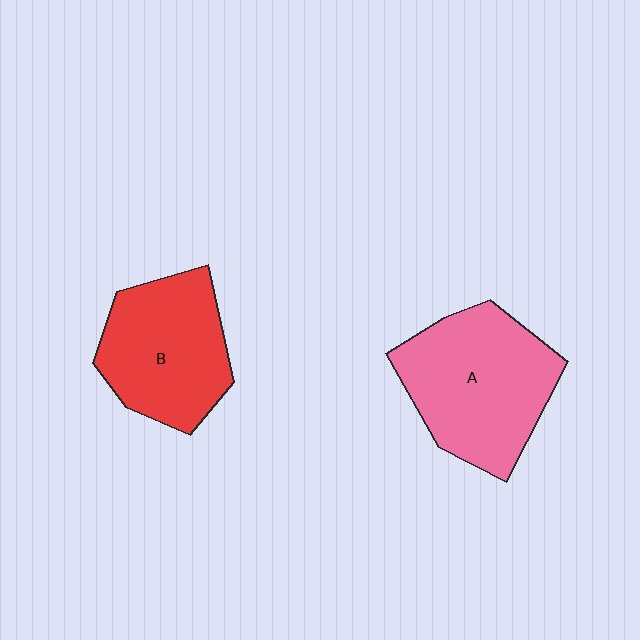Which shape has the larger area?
Shape A (pink).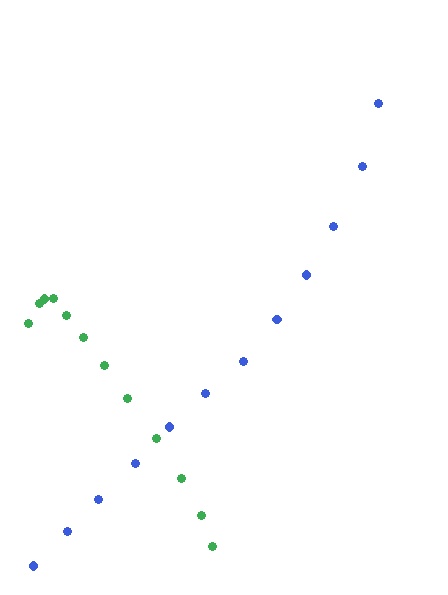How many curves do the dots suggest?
There are 2 distinct paths.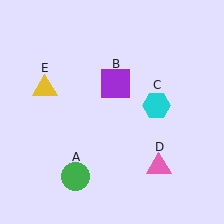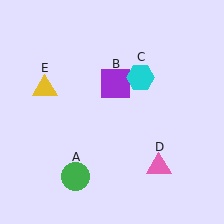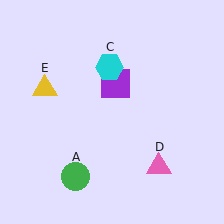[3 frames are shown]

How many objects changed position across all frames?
1 object changed position: cyan hexagon (object C).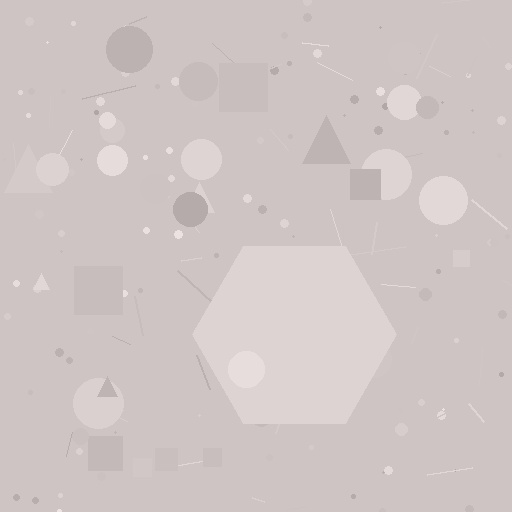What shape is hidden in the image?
A hexagon is hidden in the image.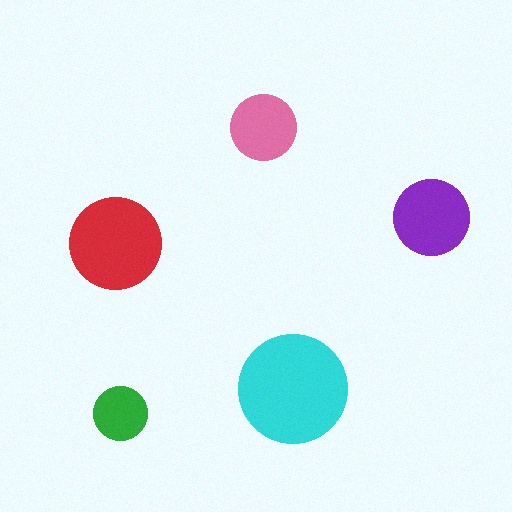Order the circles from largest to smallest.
the cyan one, the red one, the purple one, the pink one, the green one.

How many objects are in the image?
There are 5 objects in the image.